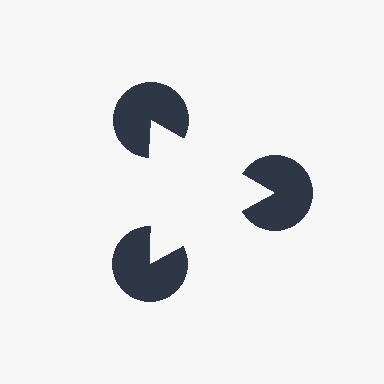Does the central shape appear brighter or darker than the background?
It typically appears slightly brighter than the background, even though no actual brightness change is drawn.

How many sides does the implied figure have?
3 sides.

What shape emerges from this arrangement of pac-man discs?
An illusory triangle — its edges are inferred from the aligned wedge cuts in the pac-man discs, not physically drawn.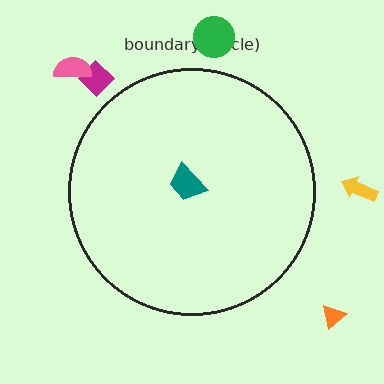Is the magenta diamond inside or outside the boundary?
Outside.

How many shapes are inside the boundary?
1 inside, 5 outside.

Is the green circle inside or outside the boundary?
Outside.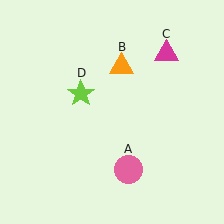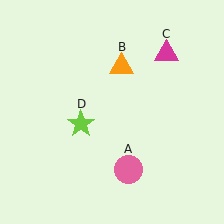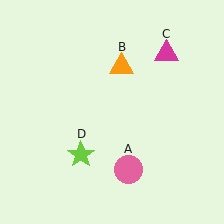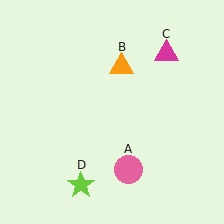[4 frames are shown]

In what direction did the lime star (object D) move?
The lime star (object D) moved down.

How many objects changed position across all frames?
1 object changed position: lime star (object D).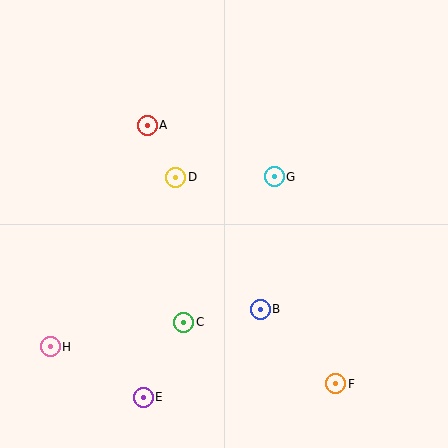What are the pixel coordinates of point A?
Point A is at (147, 125).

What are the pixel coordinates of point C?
Point C is at (184, 322).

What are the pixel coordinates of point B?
Point B is at (260, 309).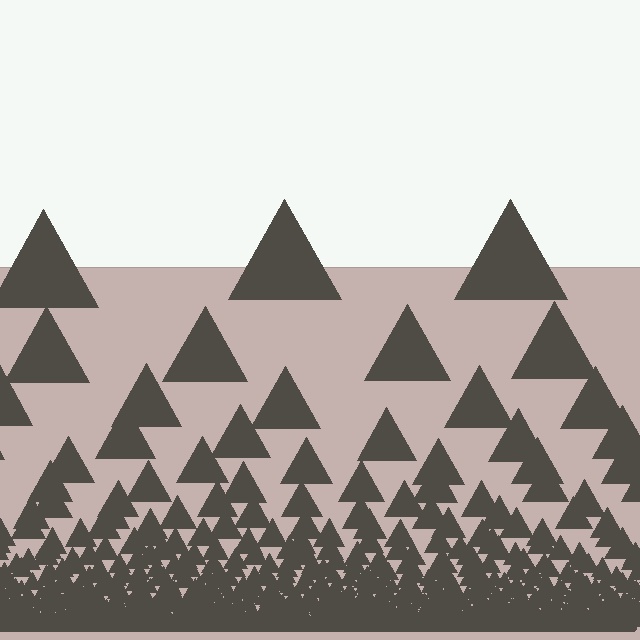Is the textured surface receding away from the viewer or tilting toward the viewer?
The surface appears to tilt toward the viewer. Texture elements get larger and sparser toward the top.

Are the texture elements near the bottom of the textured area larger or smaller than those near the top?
Smaller. The gradient is inverted — elements near the bottom are smaller and denser.